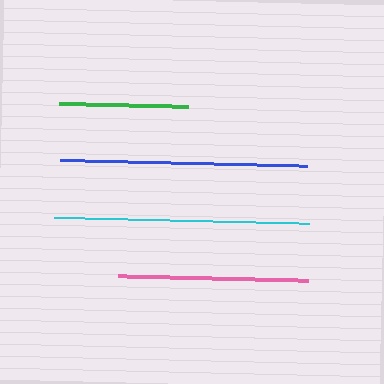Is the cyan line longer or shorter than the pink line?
The cyan line is longer than the pink line.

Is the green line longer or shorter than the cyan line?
The cyan line is longer than the green line.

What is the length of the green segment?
The green segment is approximately 129 pixels long.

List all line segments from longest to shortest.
From longest to shortest: cyan, blue, pink, green.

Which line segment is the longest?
The cyan line is the longest at approximately 255 pixels.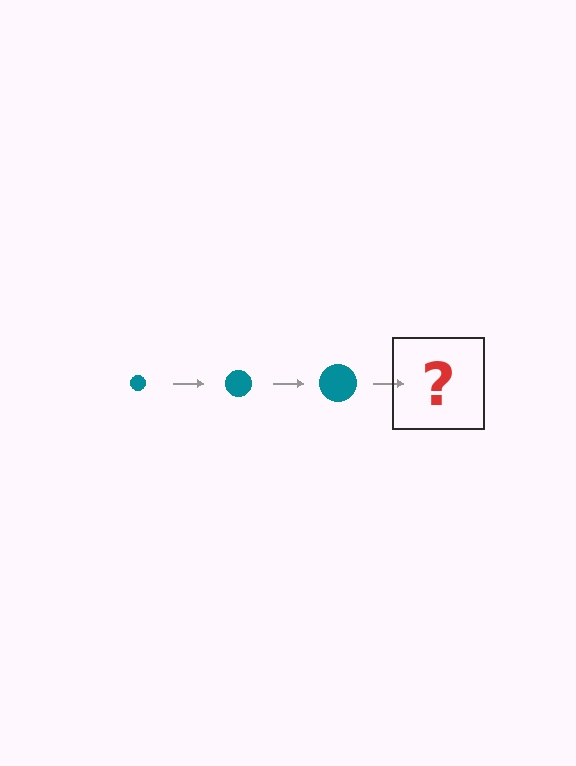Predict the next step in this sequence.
The next step is a teal circle, larger than the previous one.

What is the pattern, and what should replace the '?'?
The pattern is that the circle gets progressively larger each step. The '?' should be a teal circle, larger than the previous one.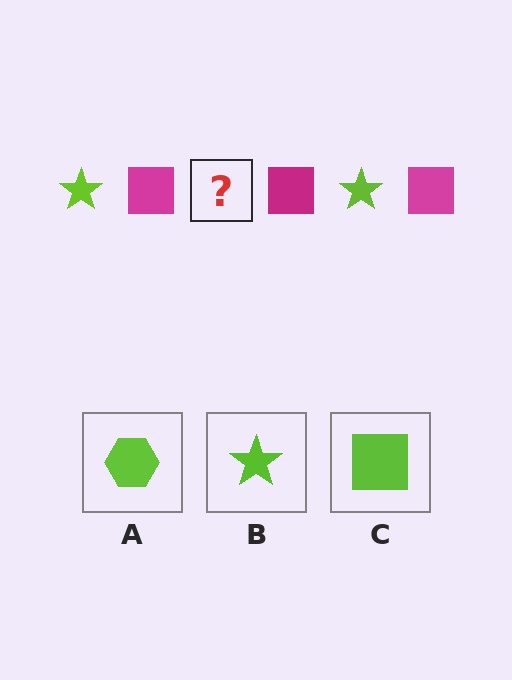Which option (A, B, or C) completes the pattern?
B.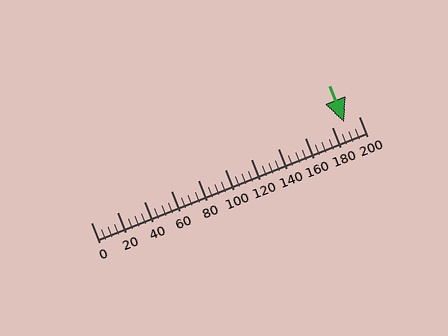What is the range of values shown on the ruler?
The ruler shows values from 0 to 200.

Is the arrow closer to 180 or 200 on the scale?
The arrow is closer to 180.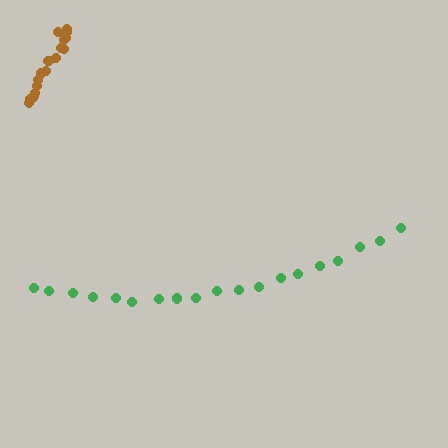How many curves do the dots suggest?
There are 2 distinct paths.